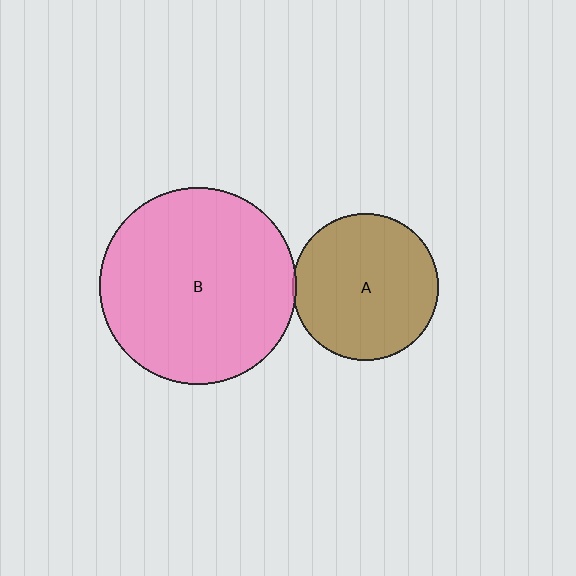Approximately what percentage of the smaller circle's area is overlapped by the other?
Approximately 5%.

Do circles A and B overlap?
Yes.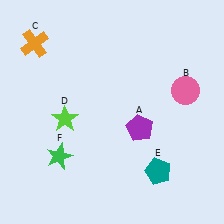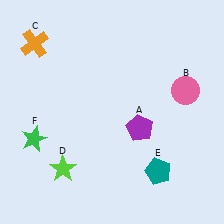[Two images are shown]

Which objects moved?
The objects that moved are: the lime star (D), the green star (F).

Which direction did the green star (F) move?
The green star (F) moved left.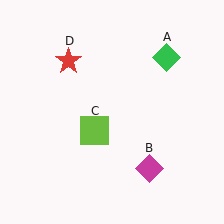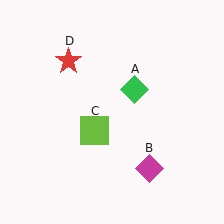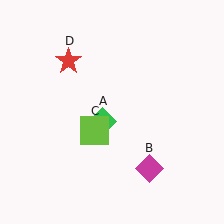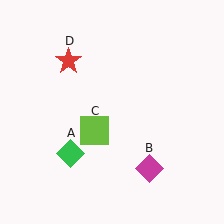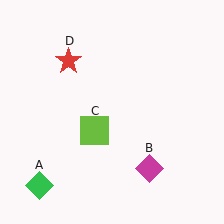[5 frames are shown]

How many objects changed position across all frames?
1 object changed position: green diamond (object A).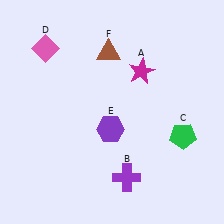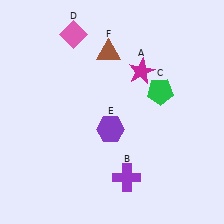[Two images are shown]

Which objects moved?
The objects that moved are: the green pentagon (C), the pink diamond (D).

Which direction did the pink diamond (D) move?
The pink diamond (D) moved right.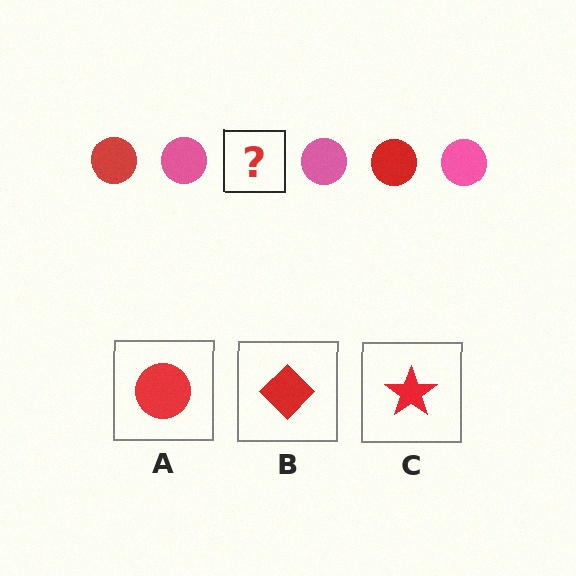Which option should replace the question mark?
Option A.